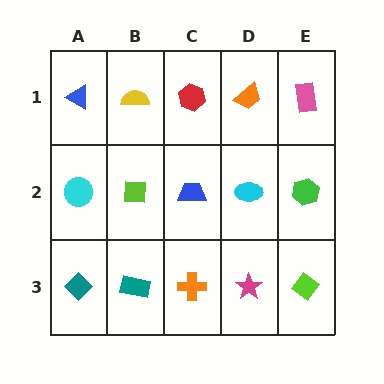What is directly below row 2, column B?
A teal rectangle.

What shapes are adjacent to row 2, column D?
An orange trapezoid (row 1, column D), a magenta star (row 3, column D), a blue trapezoid (row 2, column C), a green hexagon (row 2, column E).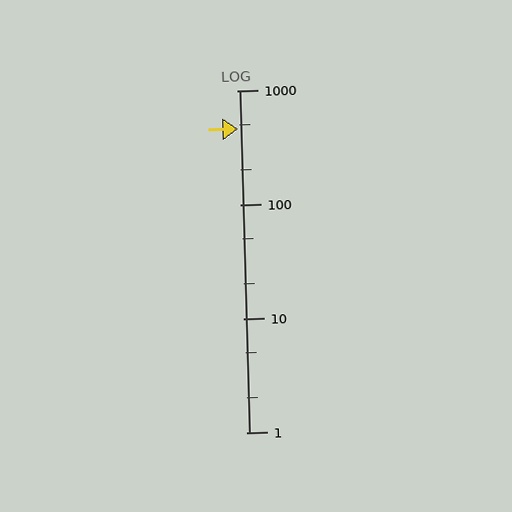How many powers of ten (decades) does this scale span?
The scale spans 3 decades, from 1 to 1000.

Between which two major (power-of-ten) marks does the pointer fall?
The pointer is between 100 and 1000.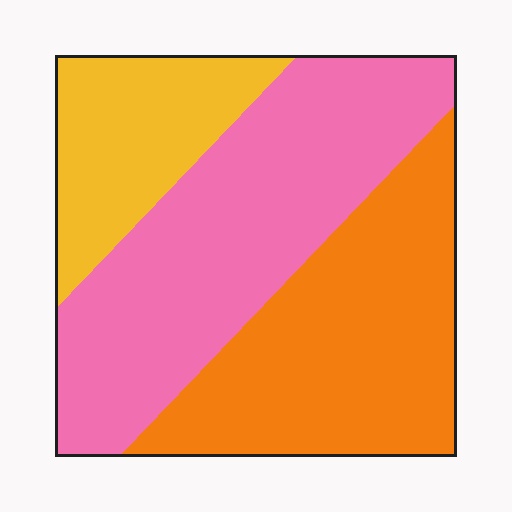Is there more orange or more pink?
Pink.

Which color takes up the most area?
Pink, at roughly 45%.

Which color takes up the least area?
Yellow, at roughly 20%.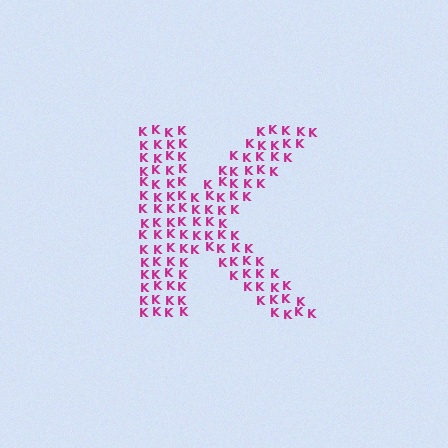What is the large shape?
The large shape is the letter K.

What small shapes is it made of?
It is made of small letter K's.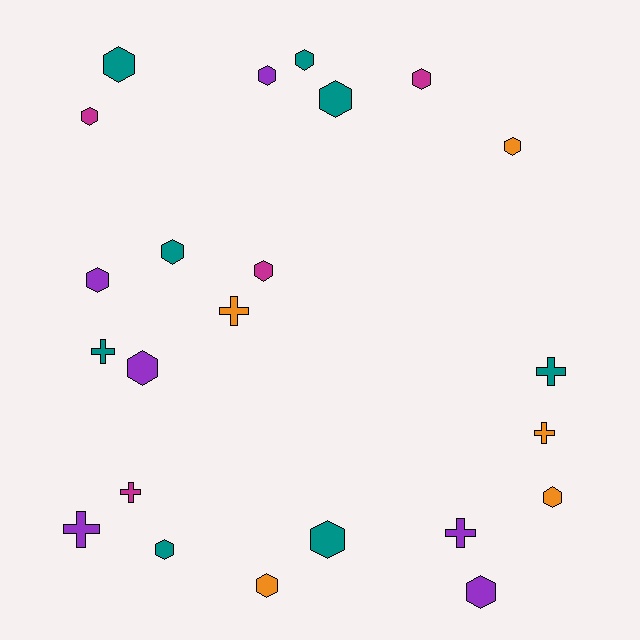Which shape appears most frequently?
Hexagon, with 16 objects.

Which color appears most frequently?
Teal, with 8 objects.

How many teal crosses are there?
There are 2 teal crosses.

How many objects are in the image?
There are 23 objects.